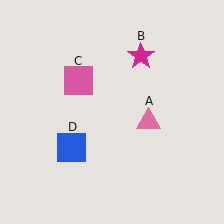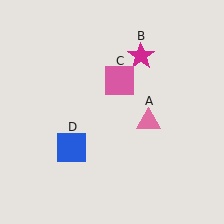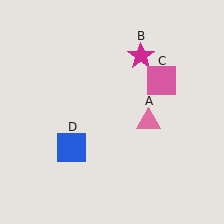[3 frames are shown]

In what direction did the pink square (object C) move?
The pink square (object C) moved right.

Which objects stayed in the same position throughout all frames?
Pink triangle (object A) and magenta star (object B) and blue square (object D) remained stationary.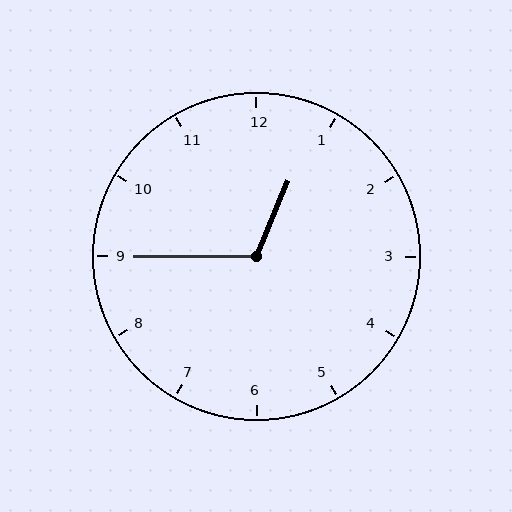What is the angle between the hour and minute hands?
Approximately 112 degrees.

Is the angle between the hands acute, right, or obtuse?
It is obtuse.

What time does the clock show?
12:45.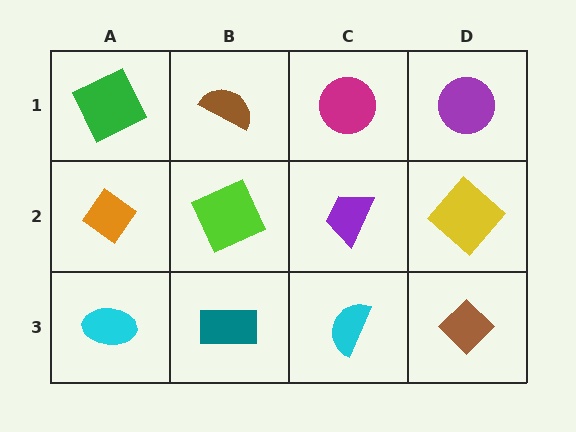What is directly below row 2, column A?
A cyan ellipse.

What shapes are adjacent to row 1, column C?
A purple trapezoid (row 2, column C), a brown semicircle (row 1, column B), a purple circle (row 1, column D).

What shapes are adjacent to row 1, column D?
A yellow diamond (row 2, column D), a magenta circle (row 1, column C).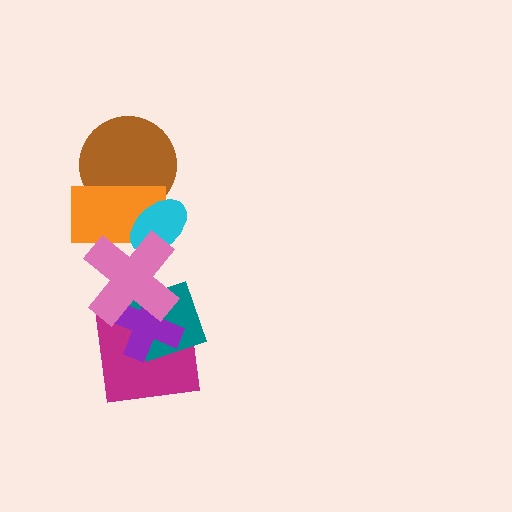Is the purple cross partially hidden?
Yes, it is partially covered by another shape.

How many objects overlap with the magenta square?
3 objects overlap with the magenta square.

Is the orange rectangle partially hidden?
Yes, it is partially covered by another shape.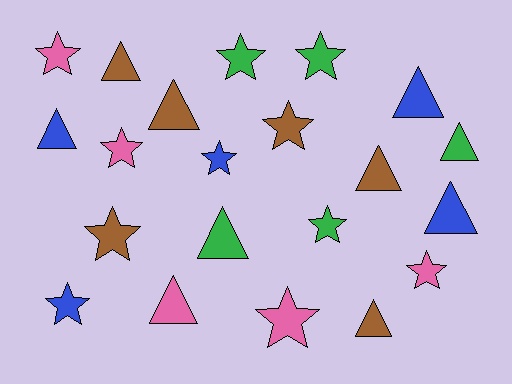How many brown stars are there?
There are 2 brown stars.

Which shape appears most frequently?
Star, with 11 objects.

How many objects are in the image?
There are 21 objects.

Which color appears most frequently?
Brown, with 6 objects.